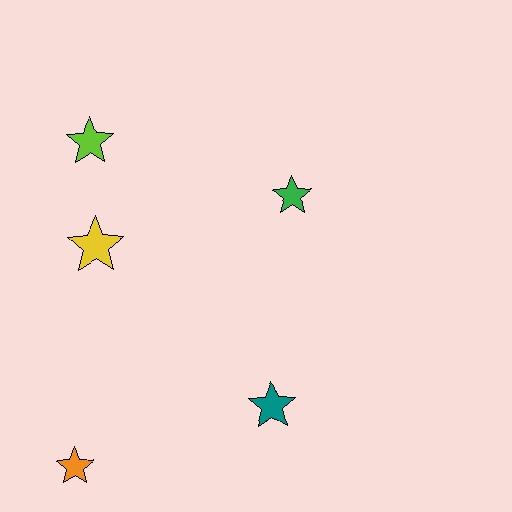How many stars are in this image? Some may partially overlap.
There are 5 stars.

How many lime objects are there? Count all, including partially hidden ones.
There is 1 lime object.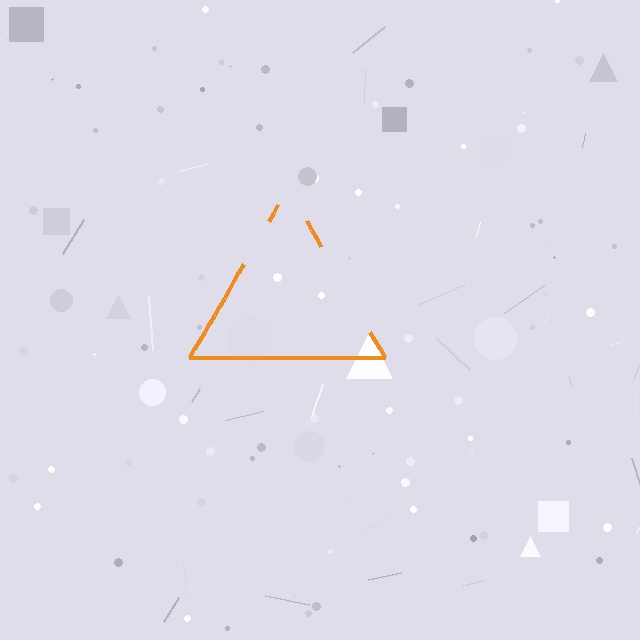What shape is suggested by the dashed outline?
The dashed outline suggests a triangle.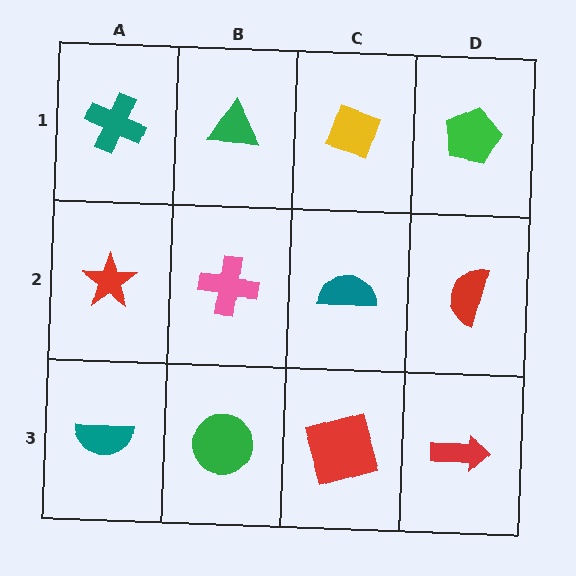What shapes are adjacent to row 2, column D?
A green pentagon (row 1, column D), a red arrow (row 3, column D), a teal semicircle (row 2, column C).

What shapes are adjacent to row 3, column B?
A pink cross (row 2, column B), a teal semicircle (row 3, column A), a red square (row 3, column C).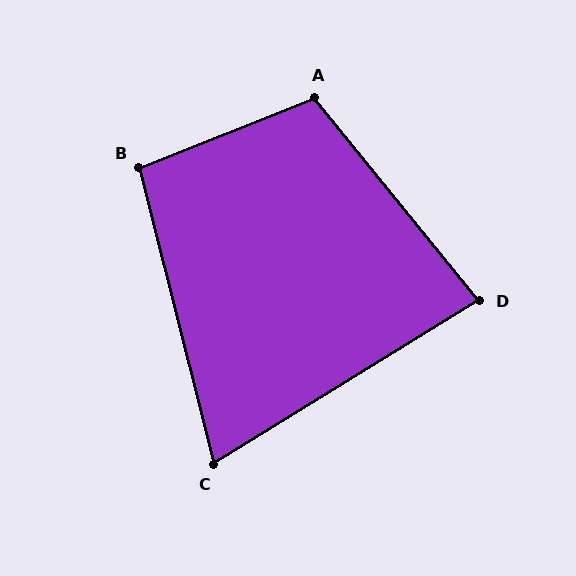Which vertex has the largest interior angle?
A, at approximately 108 degrees.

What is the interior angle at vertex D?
Approximately 83 degrees (acute).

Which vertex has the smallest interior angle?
C, at approximately 72 degrees.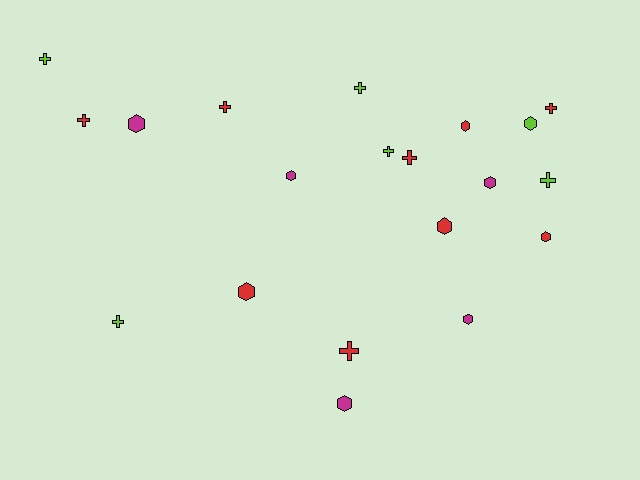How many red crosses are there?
There are 5 red crosses.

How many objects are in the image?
There are 20 objects.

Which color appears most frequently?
Red, with 9 objects.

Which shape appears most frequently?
Hexagon, with 10 objects.